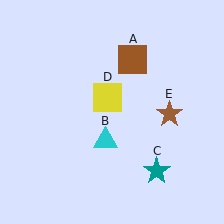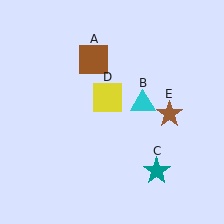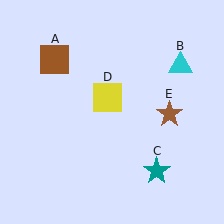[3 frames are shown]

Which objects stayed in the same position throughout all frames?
Teal star (object C) and yellow square (object D) and brown star (object E) remained stationary.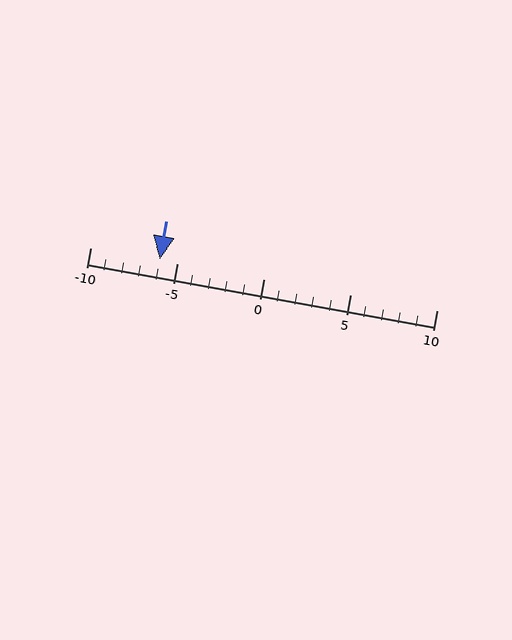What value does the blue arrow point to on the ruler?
The blue arrow points to approximately -6.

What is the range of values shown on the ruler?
The ruler shows values from -10 to 10.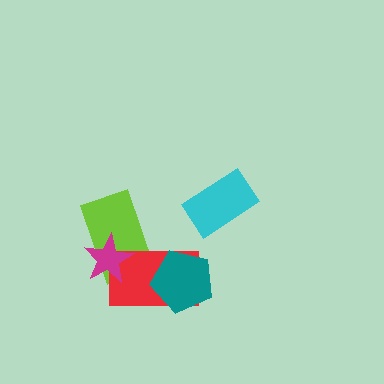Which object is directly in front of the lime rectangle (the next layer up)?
The red rectangle is directly in front of the lime rectangle.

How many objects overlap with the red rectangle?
3 objects overlap with the red rectangle.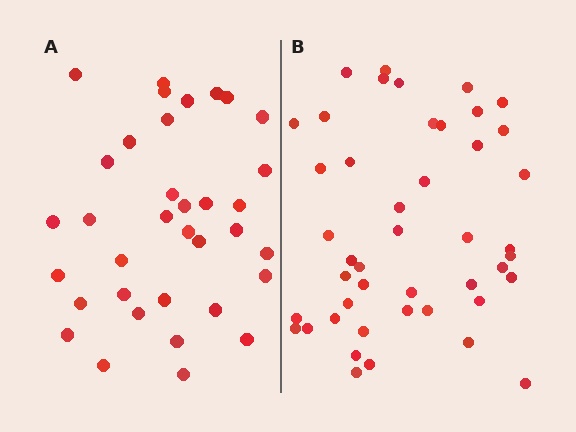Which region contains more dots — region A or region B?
Region B (the right region) has more dots.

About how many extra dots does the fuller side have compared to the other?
Region B has roughly 10 or so more dots than region A.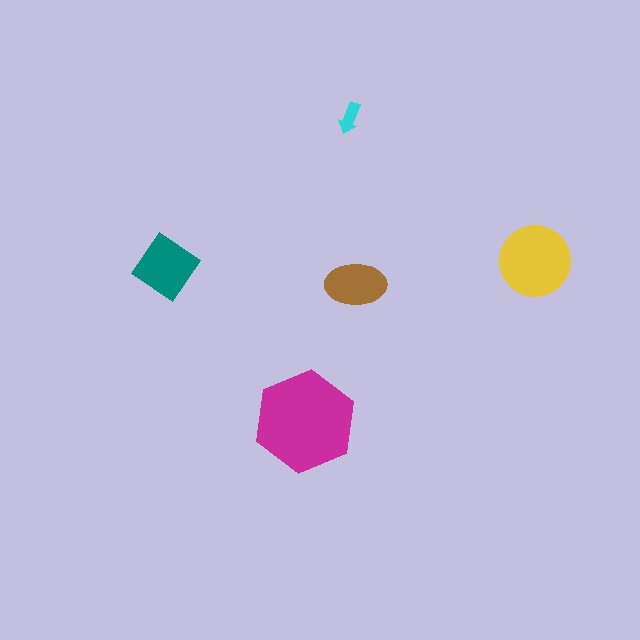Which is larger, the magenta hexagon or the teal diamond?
The magenta hexagon.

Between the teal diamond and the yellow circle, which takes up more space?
The yellow circle.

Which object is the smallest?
The cyan arrow.